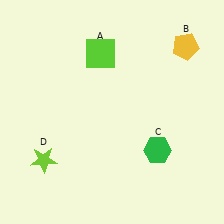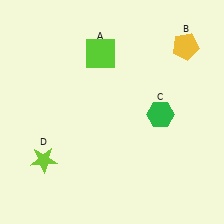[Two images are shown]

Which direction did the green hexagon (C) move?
The green hexagon (C) moved up.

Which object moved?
The green hexagon (C) moved up.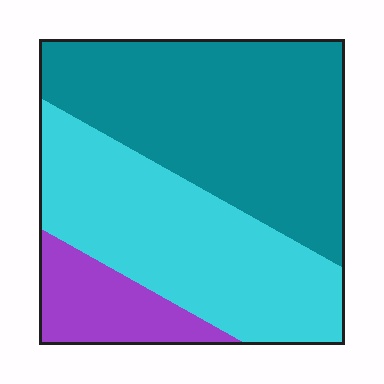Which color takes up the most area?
Teal, at roughly 45%.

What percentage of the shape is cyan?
Cyan covers 40% of the shape.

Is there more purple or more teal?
Teal.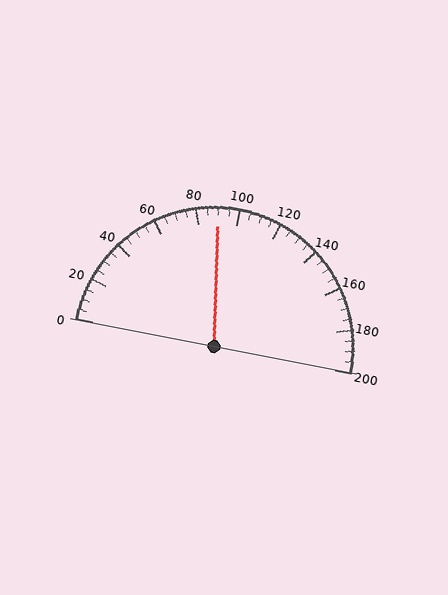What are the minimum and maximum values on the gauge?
The gauge ranges from 0 to 200.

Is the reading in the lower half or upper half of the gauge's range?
The reading is in the lower half of the range (0 to 200).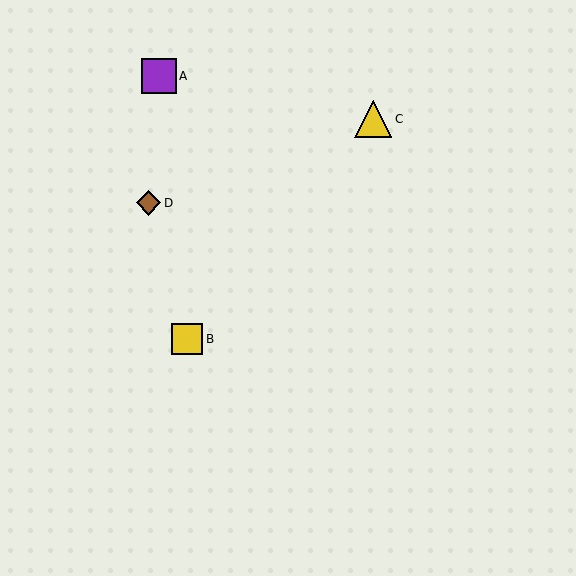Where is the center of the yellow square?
The center of the yellow square is at (187, 339).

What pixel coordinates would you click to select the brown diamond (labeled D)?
Click at (148, 203) to select the brown diamond D.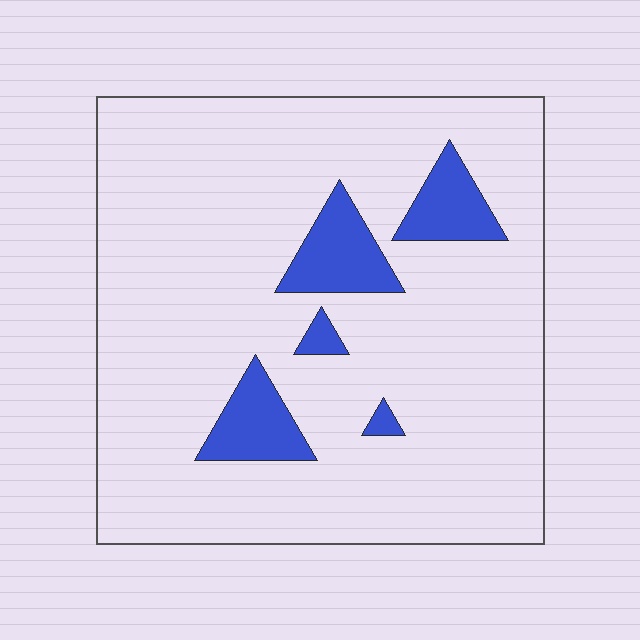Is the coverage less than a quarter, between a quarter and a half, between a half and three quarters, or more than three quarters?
Less than a quarter.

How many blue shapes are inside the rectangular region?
5.